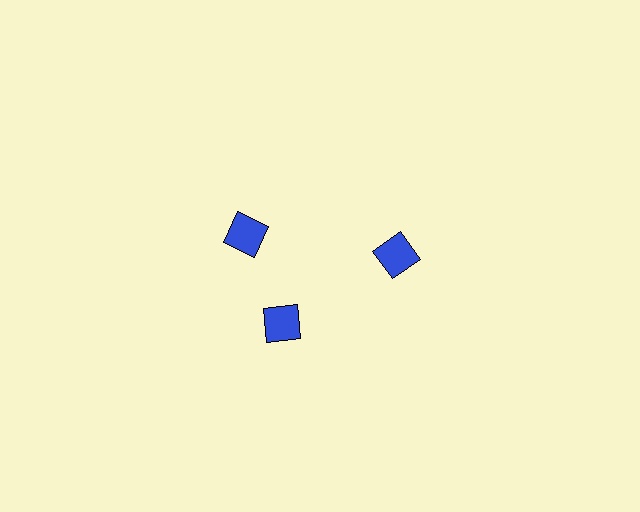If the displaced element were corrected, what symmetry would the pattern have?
It would have 3-fold rotational symmetry — the pattern would map onto itself every 120 degrees.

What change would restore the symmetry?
The symmetry would be restored by rotating it back into even spacing with its neighbors so that all 3 squares sit at equal angles and equal distance from the center.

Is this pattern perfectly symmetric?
No. The 3 blue squares are arranged in a ring, but one element near the 11 o'clock position is rotated out of alignment along the ring, breaking the 3-fold rotational symmetry.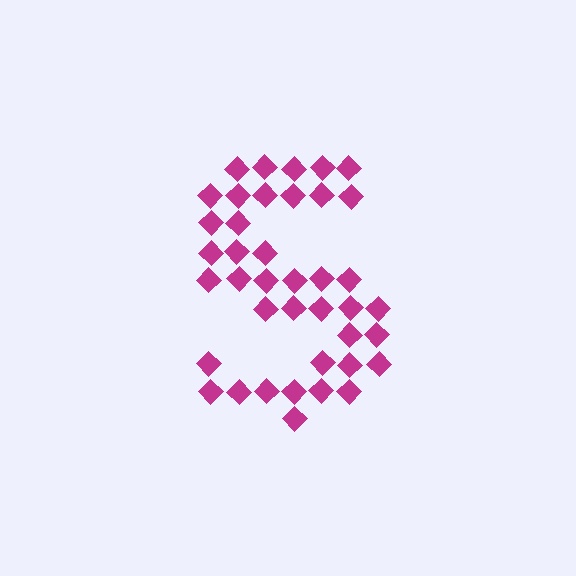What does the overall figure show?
The overall figure shows the letter S.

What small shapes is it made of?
It is made of small diamonds.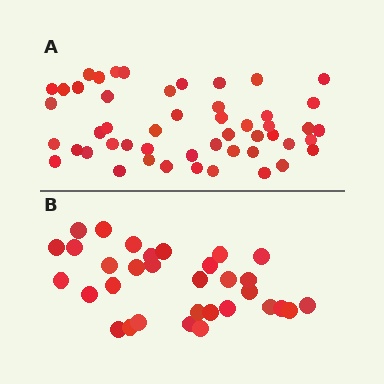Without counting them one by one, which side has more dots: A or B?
Region A (the top region) has more dots.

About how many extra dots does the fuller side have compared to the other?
Region A has approximately 20 more dots than region B.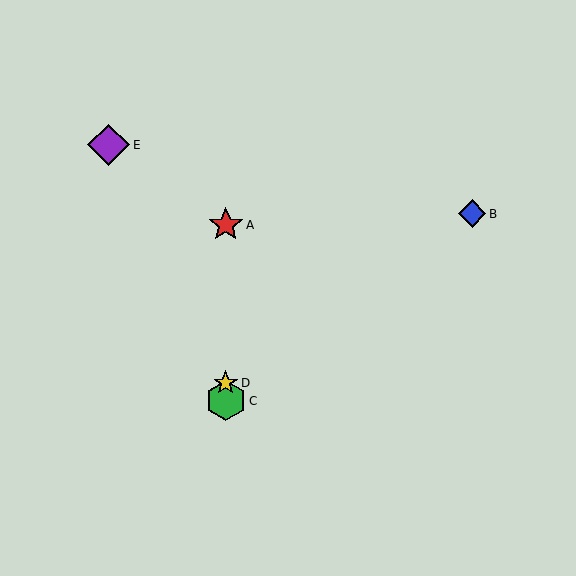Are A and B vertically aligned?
No, A is at x≈226 and B is at x≈472.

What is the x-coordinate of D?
Object D is at x≈226.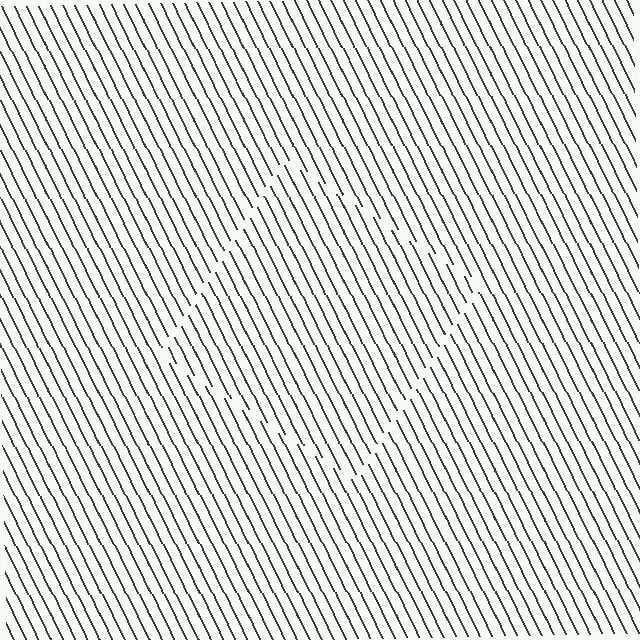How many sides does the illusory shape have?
4 sides — the line-ends trace a square.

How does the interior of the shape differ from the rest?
The interior of the shape contains the same grating, shifted by half a period — the contour is defined by the phase discontinuity where line-ends from the inner and outer gratings abut.